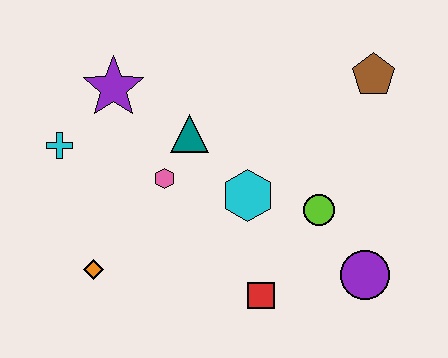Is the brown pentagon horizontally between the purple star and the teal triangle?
No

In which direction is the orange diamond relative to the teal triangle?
The orange diamond is below the teal triangle.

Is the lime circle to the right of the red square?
Yes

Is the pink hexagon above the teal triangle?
No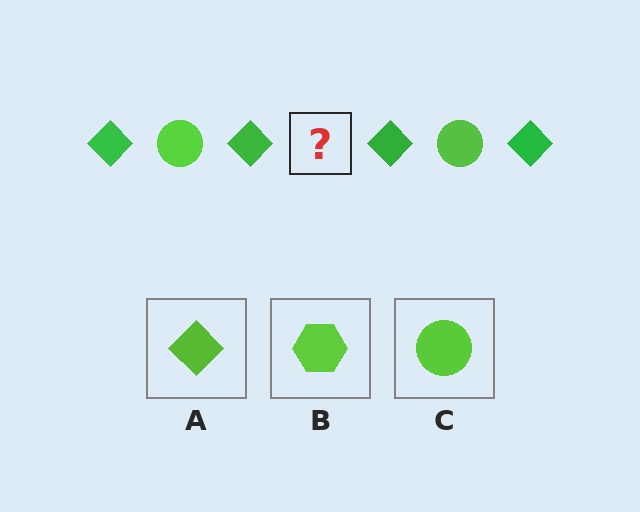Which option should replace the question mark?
Option C.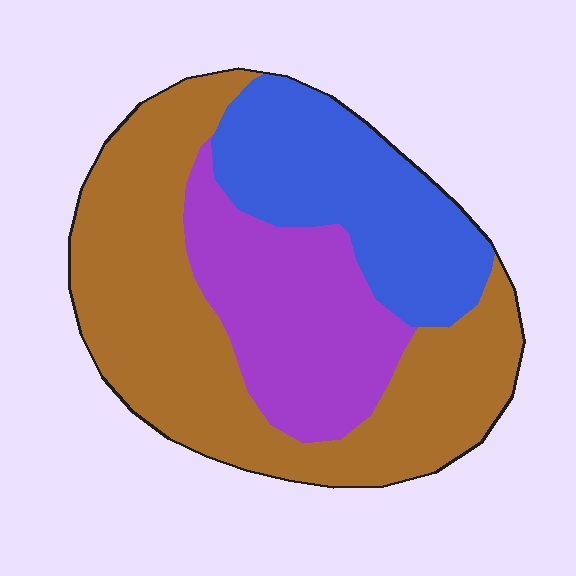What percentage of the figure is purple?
Purple takes up about one quarter (1/4) of the figure.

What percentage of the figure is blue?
Blue covers 26% of the figure.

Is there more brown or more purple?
Brown.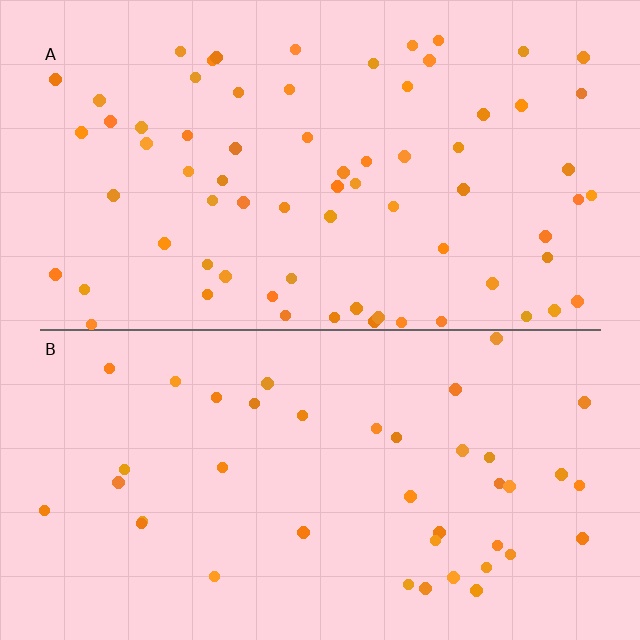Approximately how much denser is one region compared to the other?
Approximately 1.7× — region A over region B.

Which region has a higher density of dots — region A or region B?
A (the top).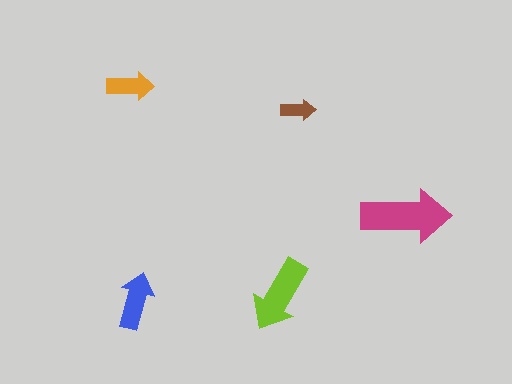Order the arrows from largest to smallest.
the magenta one, the lime one, the blue one, the orange one, the brown one.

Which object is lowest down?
The blue arrow is bottommost.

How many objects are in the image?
There are 5 objects in the image.